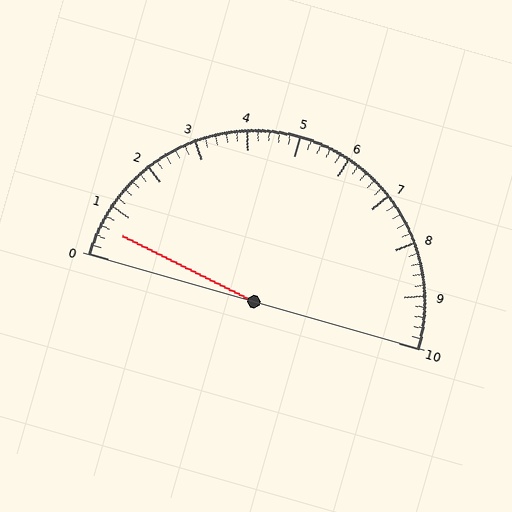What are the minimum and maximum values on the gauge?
The gauge ranges from 0 to 10.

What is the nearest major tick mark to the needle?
The nearest major tick mark is 1.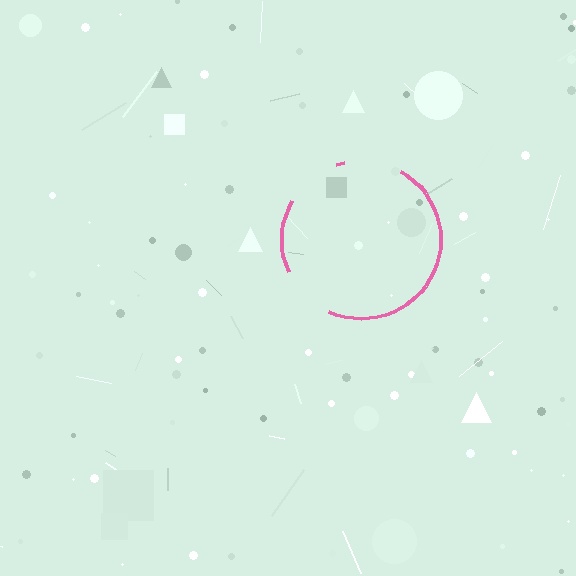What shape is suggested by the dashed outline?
The dashed outline suggests a circle.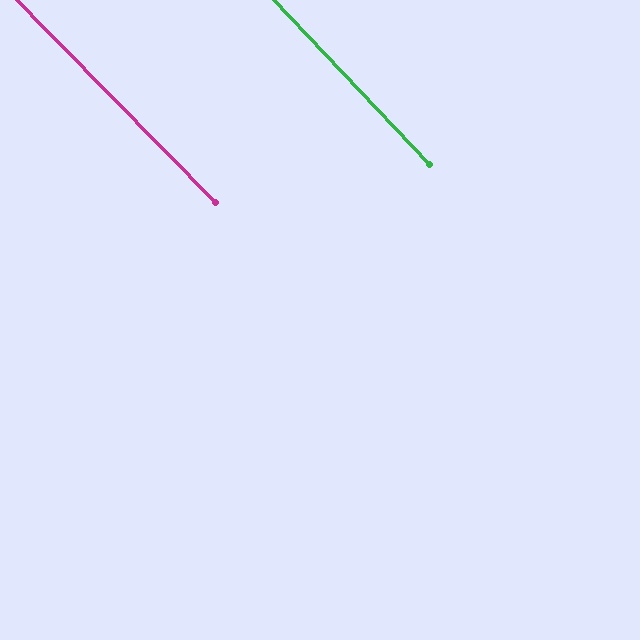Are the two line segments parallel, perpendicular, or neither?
Parallel — their directions differ by only 1.2°.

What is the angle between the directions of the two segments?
Approximately 1 degree.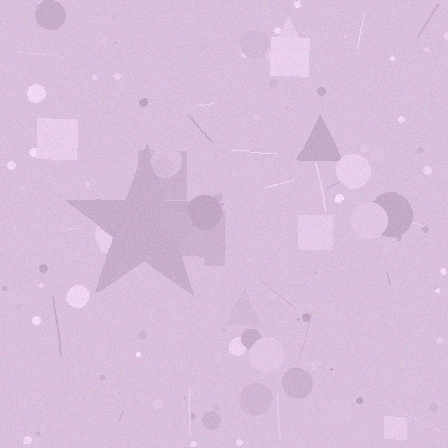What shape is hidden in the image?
A star is hidden in the image.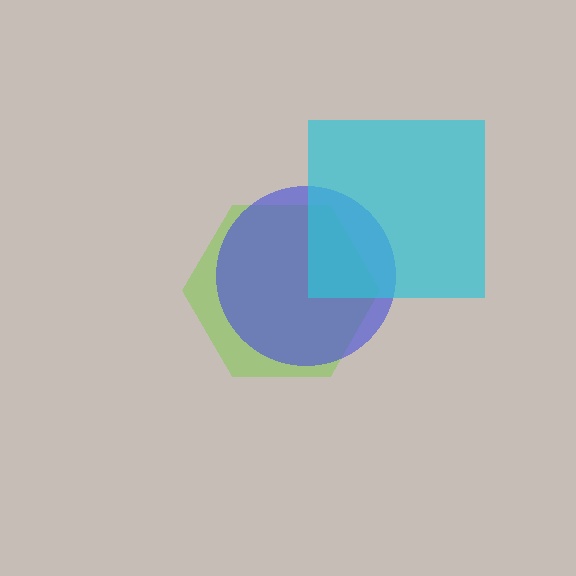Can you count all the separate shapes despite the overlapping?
Yes, there are 3 separate shapes.